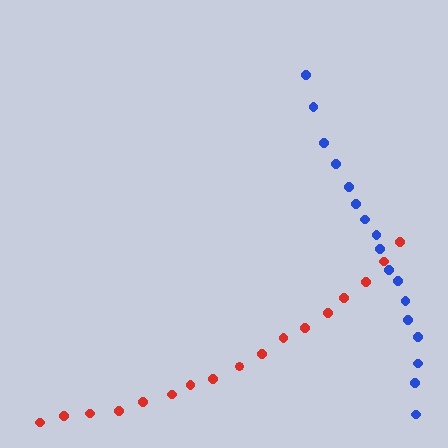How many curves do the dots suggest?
There are 2 distinct paths.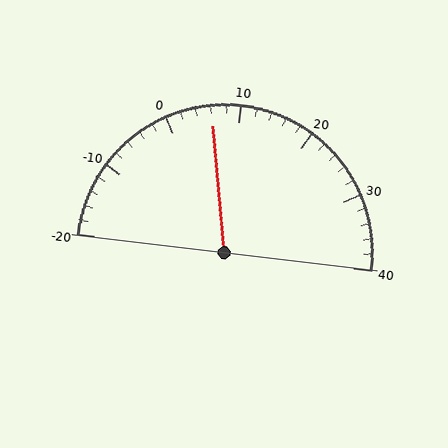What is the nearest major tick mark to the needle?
The nearest major tick mark is 10.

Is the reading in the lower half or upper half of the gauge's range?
The reading is in the lower half of the range (-20 to 40).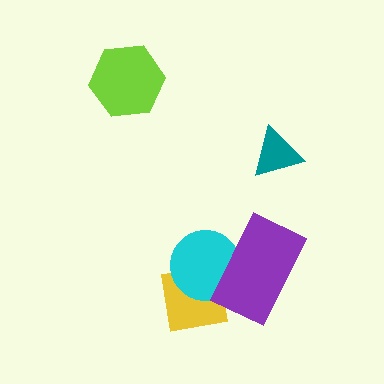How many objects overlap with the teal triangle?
0 objects overlap with the teal triangle.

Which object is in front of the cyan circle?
The purple rectangle is in front of the cyan circle.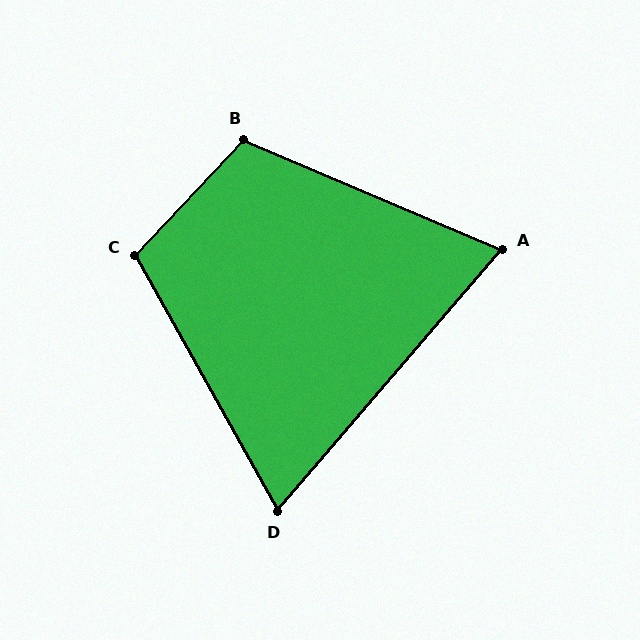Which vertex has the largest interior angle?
B, at approximately 110 degrees.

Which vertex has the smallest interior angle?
D, at approximately 70 degrees.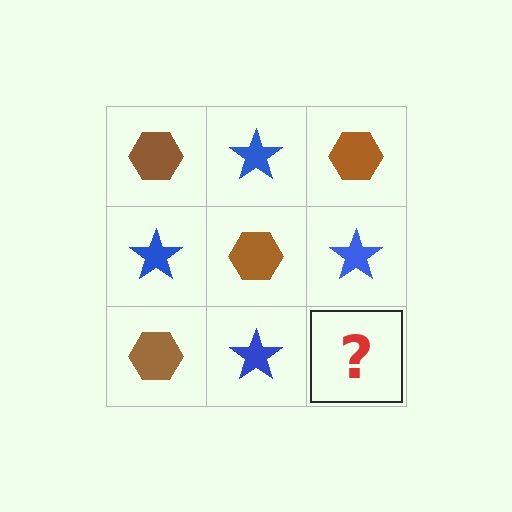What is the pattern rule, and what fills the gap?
The rule is that it alternates brown hexagon and blue star in a checkerboard pattern. The gap should be filled with a brown hexagon.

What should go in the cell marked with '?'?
The missing cell should contain a brown hexagon.